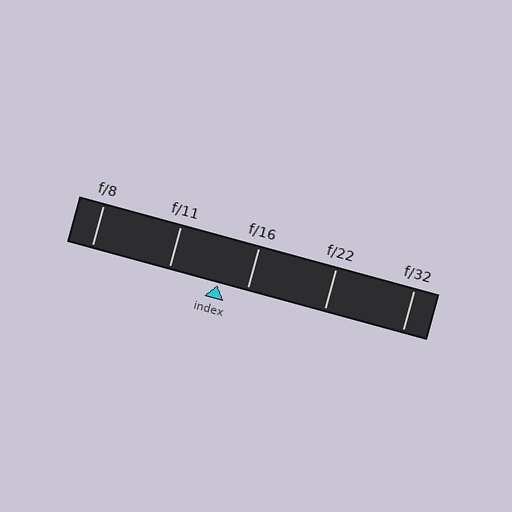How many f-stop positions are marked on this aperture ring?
There are 5 f-stop positions marked.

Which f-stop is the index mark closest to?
The index mark is closest to f/16.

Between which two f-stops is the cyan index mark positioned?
The index mark is between f/11 and f/16.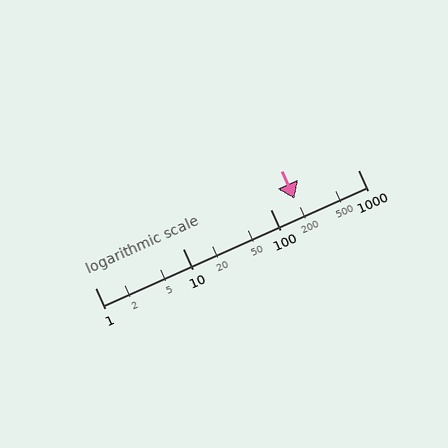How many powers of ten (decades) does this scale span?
The scale spans 3 decades, from 1 to 1000.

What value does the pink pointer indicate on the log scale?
The pointer indicates approximately 190.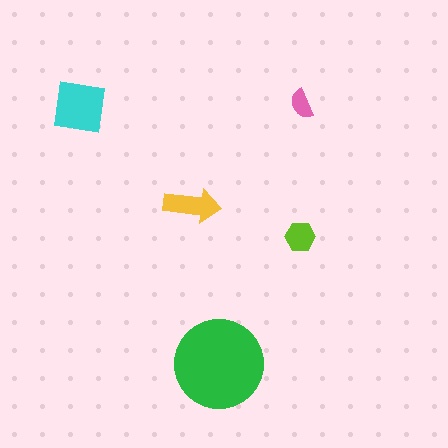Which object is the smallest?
The pink semicircle.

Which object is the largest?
The green circle.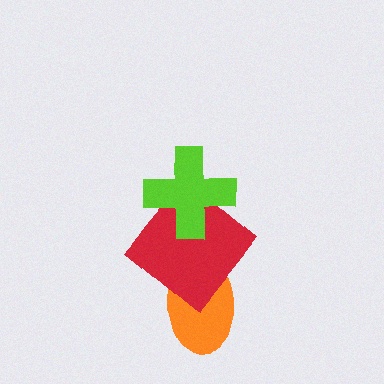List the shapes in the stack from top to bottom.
From top to bottom: the lime cross, the red diamond, the orange ellipse.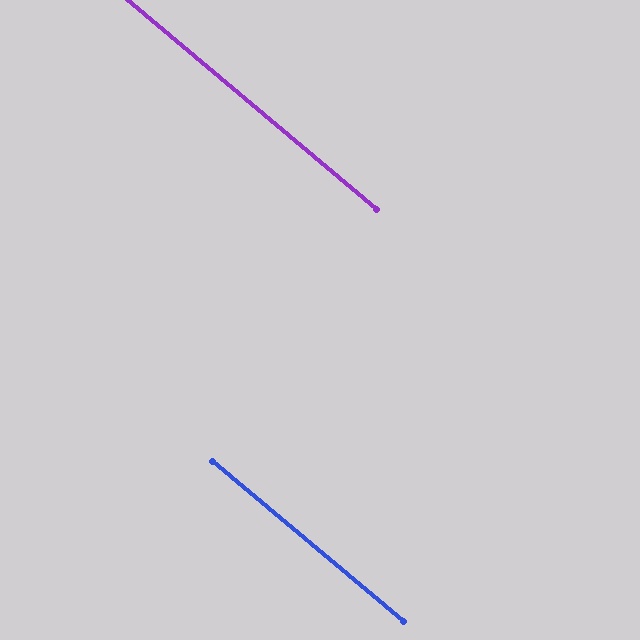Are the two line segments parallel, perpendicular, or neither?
Parallel — their directions differ by only 0.2°.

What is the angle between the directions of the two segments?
Approximately 0 degrees.